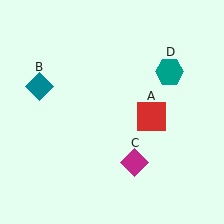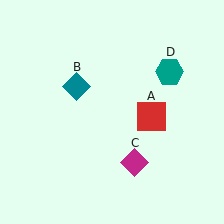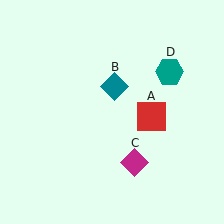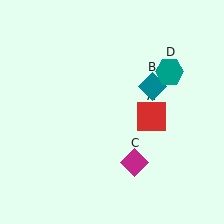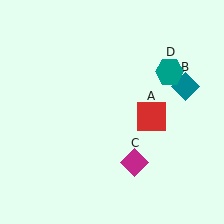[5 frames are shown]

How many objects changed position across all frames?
1 object changed position: teal diamond (object B).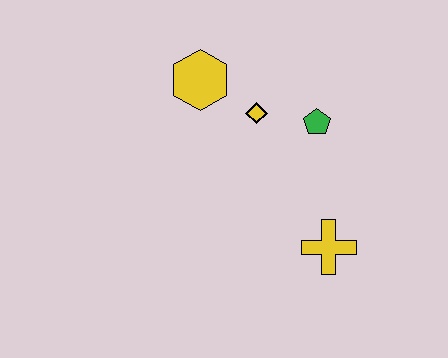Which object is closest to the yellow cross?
The green pentagon is closest to the yellow cross.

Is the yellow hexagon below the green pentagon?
No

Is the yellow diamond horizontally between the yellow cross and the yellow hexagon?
Yes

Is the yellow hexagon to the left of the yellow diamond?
Yes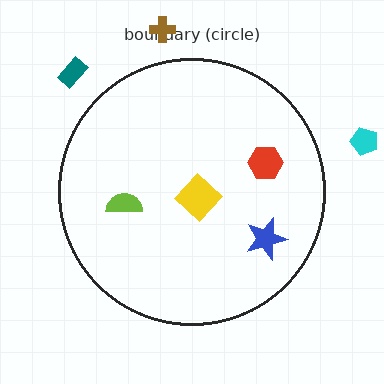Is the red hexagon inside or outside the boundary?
Inside.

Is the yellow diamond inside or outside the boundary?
Inside.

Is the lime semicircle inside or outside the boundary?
Inside.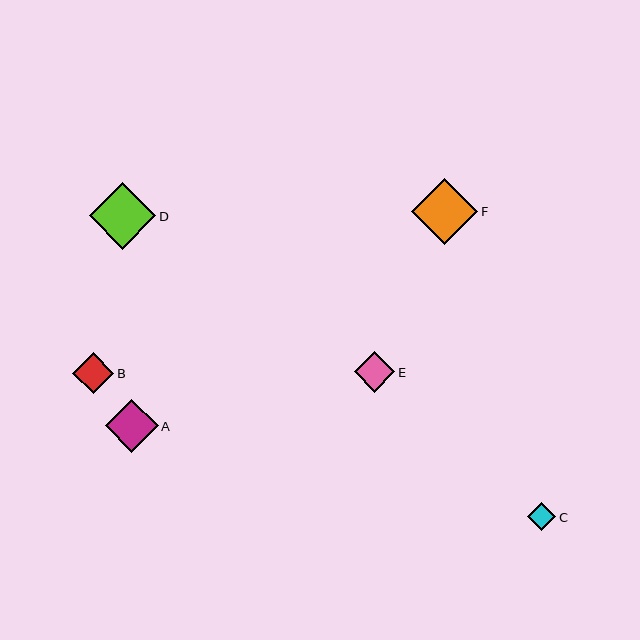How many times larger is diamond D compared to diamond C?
Diamond D is approximately 2.4 times the size of diamond C.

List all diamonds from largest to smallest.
From largest to smallest: D, F, A, B, E, C.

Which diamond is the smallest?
Diamond C is the smallest with a size of approximately 28 pixels.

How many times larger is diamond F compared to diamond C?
Diamond F is approximately 2.4 times the size of diamond C.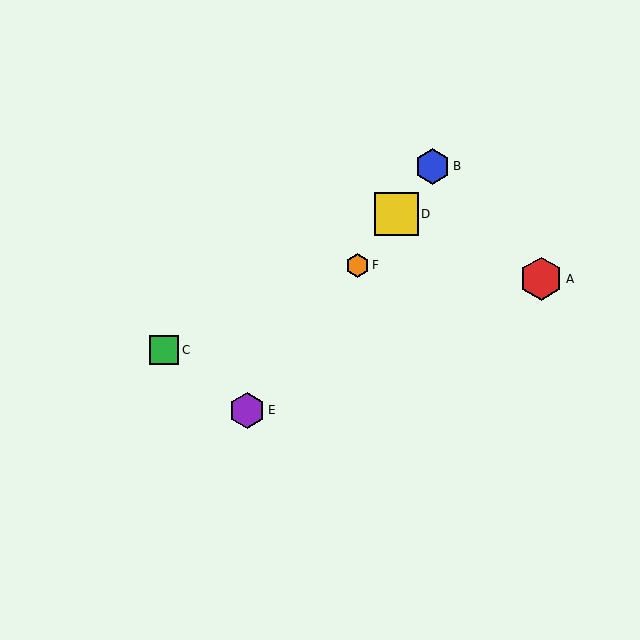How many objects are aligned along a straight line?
4 objects (B, D, E, F) are aligned along a straight line.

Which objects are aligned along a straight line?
Objects B, D, E, F are aligned along a straight line.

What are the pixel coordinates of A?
Object A is at (541, 279).